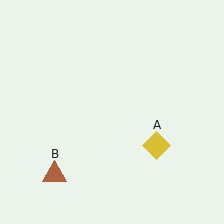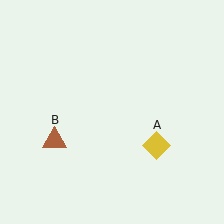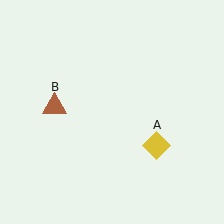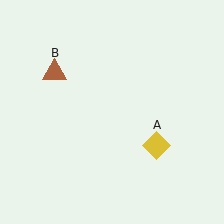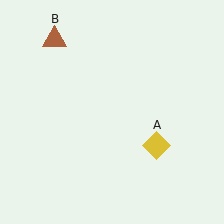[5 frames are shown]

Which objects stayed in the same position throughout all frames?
Yellow diamond (object A) remained stationary.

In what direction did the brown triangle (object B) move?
The brown triangle (object B) moved up.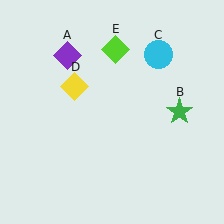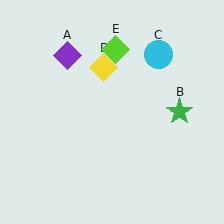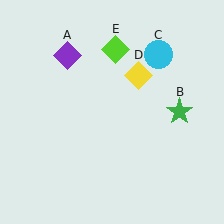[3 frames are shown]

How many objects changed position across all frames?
1 object changed position: yellow diamond (object D).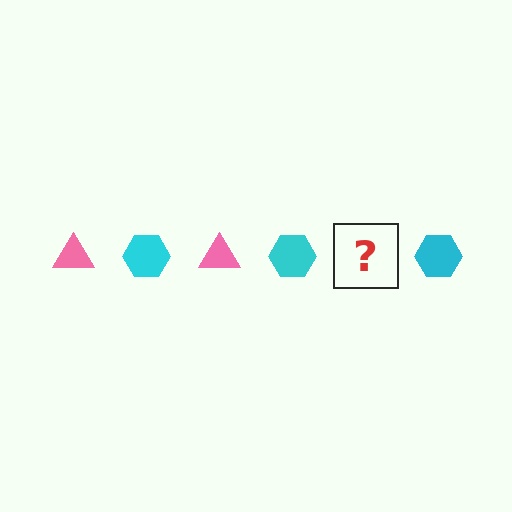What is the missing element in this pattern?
The missing element is a pink triangle.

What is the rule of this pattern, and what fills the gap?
The rule is that the pattern alternates between pink triangle and cyan hexagon. The gap should be filled with a pink triangle.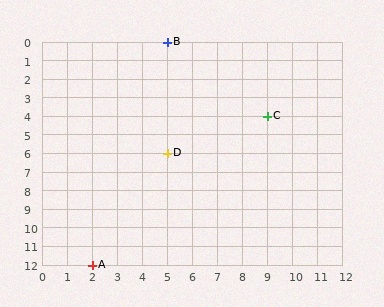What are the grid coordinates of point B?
Point B is at grid coordinates (5, 0).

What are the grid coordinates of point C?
Point C is at grid coordinates (9, 4).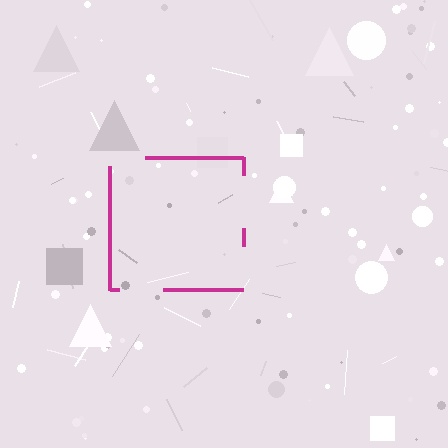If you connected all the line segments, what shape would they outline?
They would outline a square.